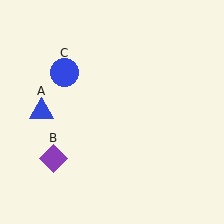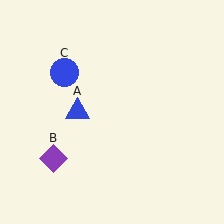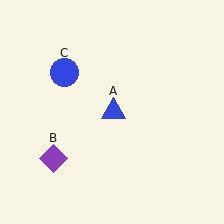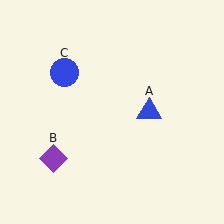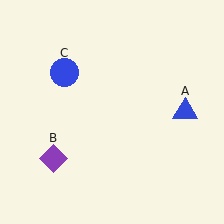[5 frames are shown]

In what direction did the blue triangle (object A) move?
The blue triangle (object A) moved right.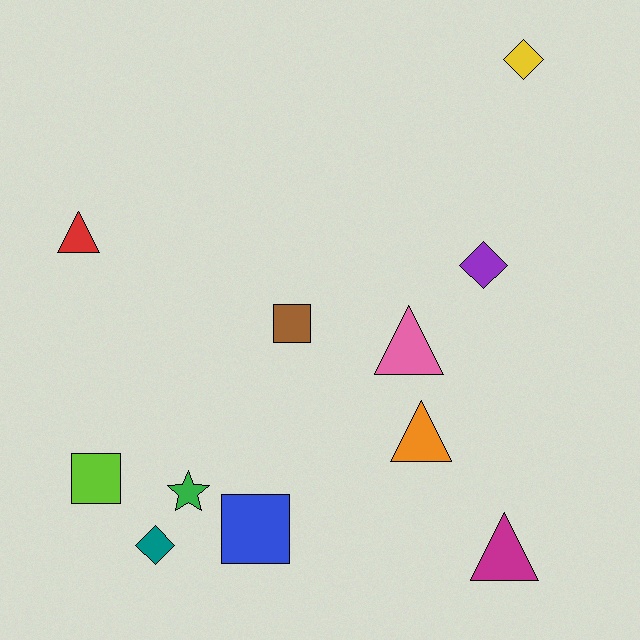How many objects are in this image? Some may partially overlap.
There are 11 objects.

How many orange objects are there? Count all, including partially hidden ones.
There is 1 orange object.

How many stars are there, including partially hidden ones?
There is 1 star.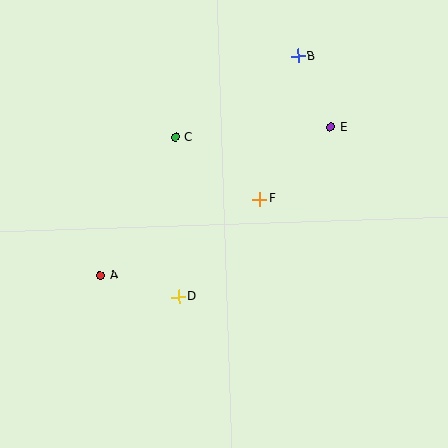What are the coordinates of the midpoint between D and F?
The midpoint between D and F is at (219, 248).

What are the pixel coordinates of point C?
Point C is at (175, 137).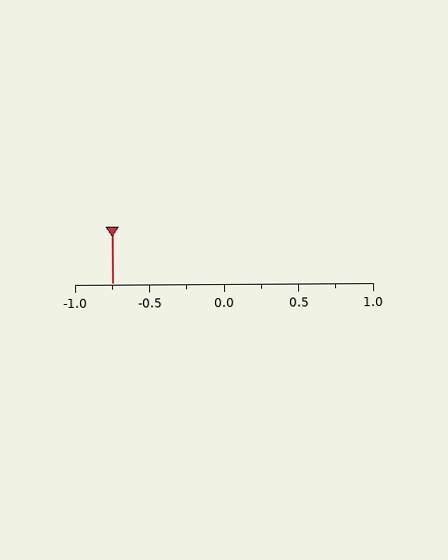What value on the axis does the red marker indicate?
The marker indicates approximately -0.75.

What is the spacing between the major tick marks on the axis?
The major ticks are spaced 0.5 apart.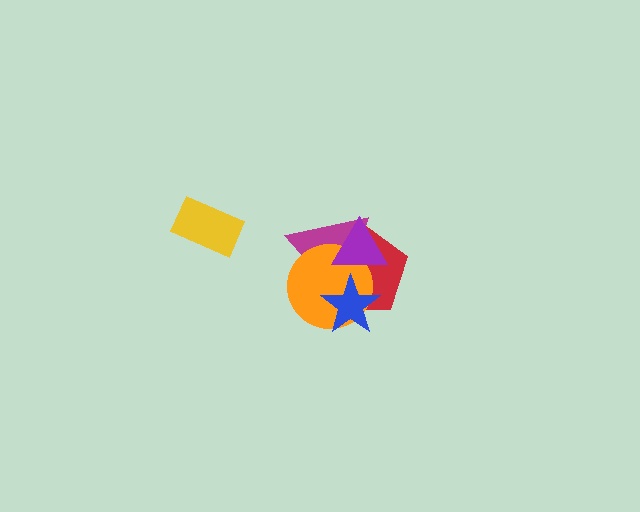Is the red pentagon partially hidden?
Yes, it is partially covered by another shape.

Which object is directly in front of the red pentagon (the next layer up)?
The magenta triangle is directly in front of the red pentagon.